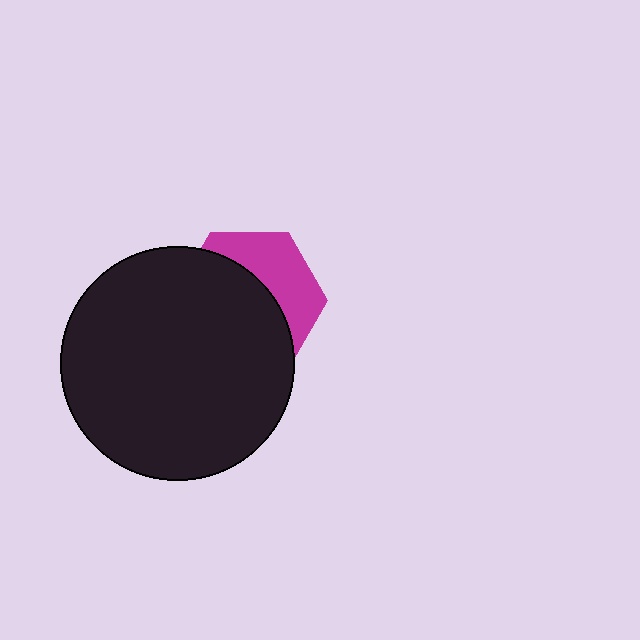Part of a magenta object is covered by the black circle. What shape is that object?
It is a hexagon.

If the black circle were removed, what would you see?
You would see the complete magenta hexagon.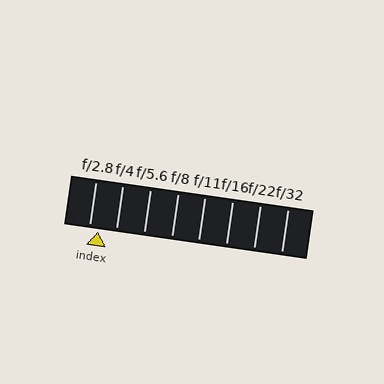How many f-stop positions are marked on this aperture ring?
There are 8 f-stop positions marked.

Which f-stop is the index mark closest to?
The index mark is closest to f/2.8.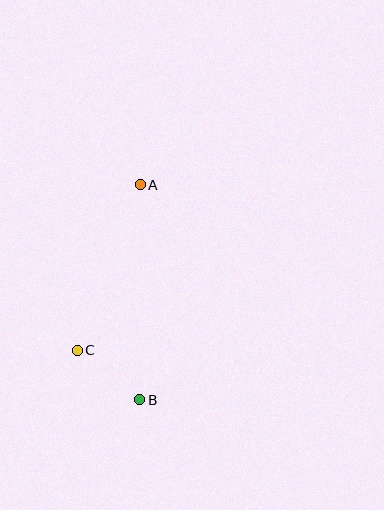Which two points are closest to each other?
Points B and C are closest to each other.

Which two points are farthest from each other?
Points A and B are farthest from each other.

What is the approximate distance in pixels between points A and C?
The distance between A and C is approximately 177 pixels.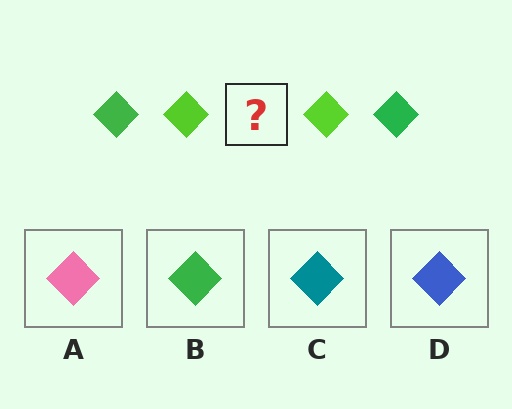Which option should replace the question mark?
Option B.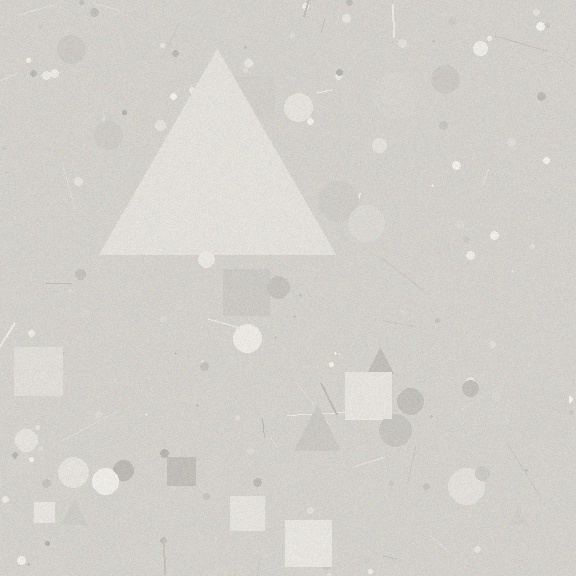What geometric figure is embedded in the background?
A triangle is embedded in the background.